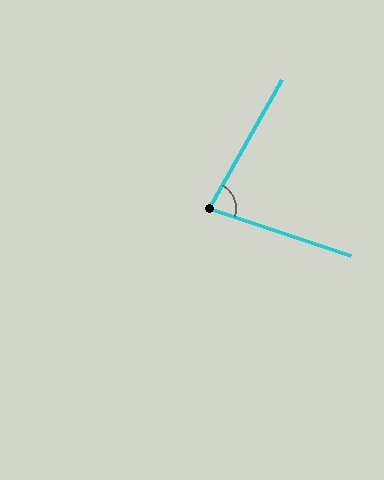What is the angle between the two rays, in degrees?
Approximately 79 degrees.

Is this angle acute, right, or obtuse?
It is acute.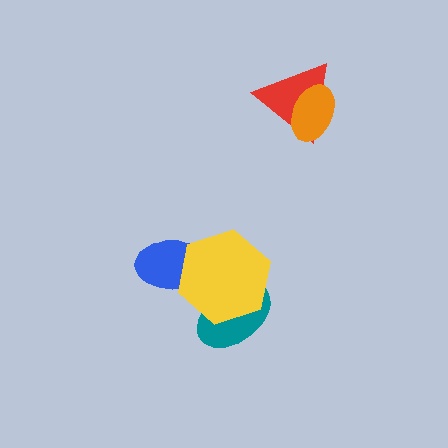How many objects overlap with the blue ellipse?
1 object overlaps with the blue ellipse.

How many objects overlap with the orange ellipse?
1 object overlaps with the orange ellipse.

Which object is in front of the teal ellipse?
The yellow hexagon is in front of the teal ellipse.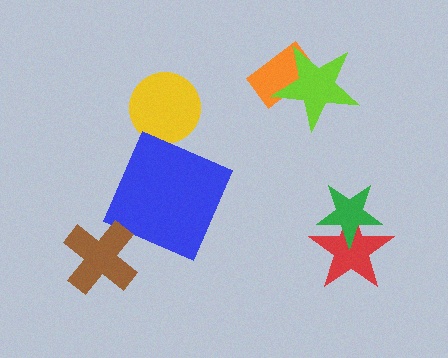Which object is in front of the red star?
The green star is in front of the red star.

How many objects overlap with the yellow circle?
0 objects overlap with the yellow circle.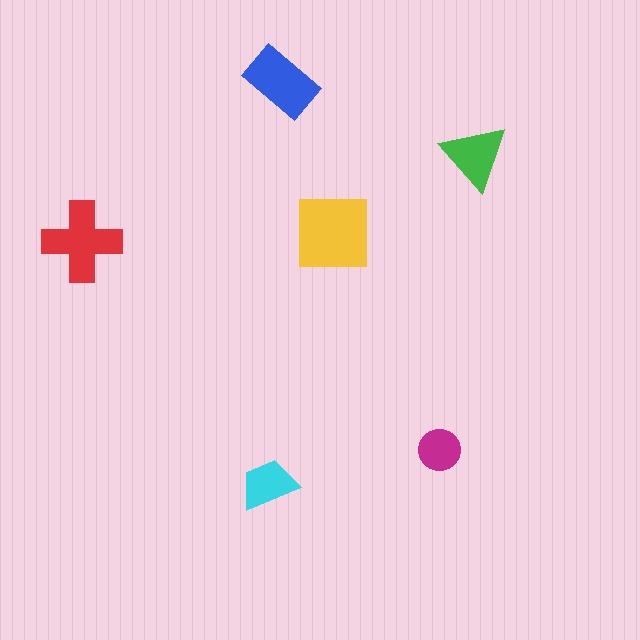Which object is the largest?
The yellow square.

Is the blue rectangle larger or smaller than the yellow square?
Smaller.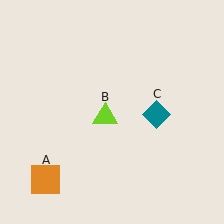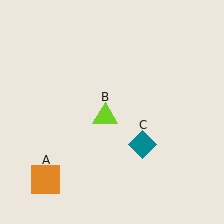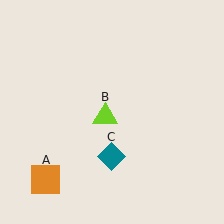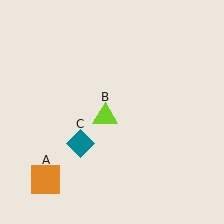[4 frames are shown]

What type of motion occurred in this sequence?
The teal diamond (object C) rotated clockwise around the center of the scene.